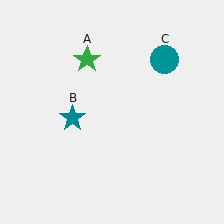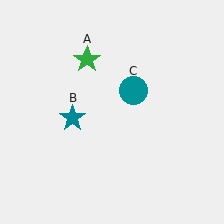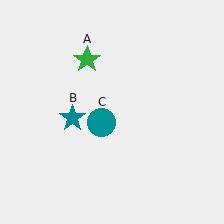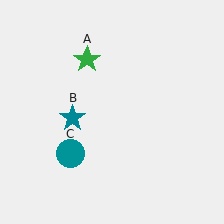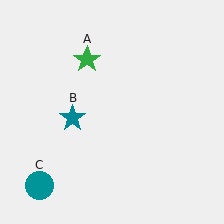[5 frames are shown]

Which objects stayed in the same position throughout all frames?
Green star (object A) and teal star (object B) remained stationary.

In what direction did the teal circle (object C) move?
The teal circle (object C) moved down and to the left.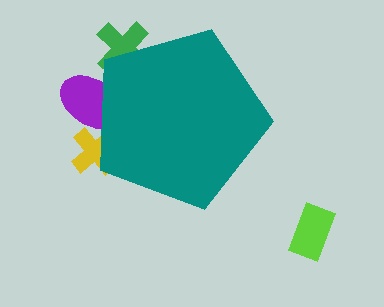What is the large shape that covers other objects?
A teal pentagon.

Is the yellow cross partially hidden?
Yes, the yellow cross is partially hidden behind the teal pentagon.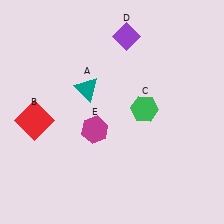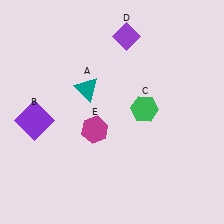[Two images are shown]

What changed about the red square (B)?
In Image 1, B is red. In Image 2, it changed to purple.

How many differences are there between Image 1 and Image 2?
There is 1 difference between the two images.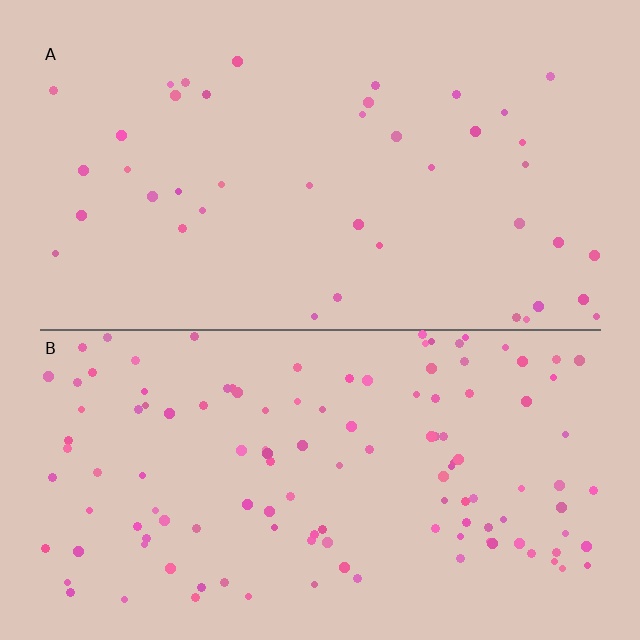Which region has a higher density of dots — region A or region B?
B (the bottom).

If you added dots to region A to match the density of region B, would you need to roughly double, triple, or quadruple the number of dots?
Approximately triple.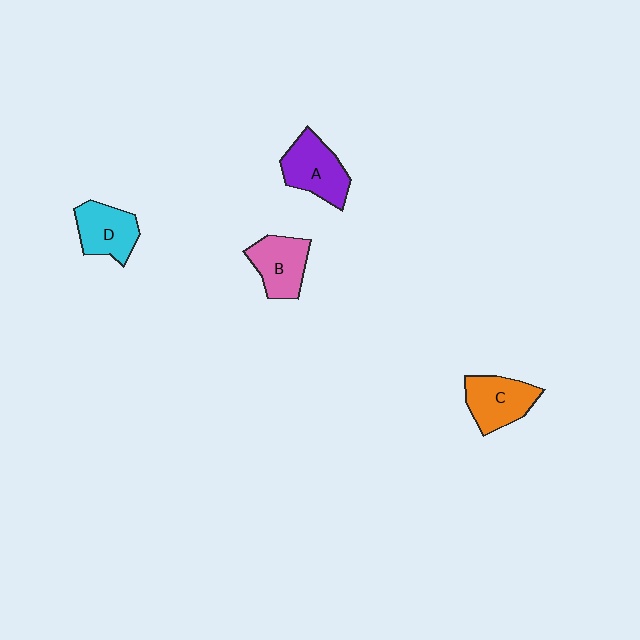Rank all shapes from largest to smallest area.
From largest to smallest: A (purple), C (orange), B (pink), D (cyan).